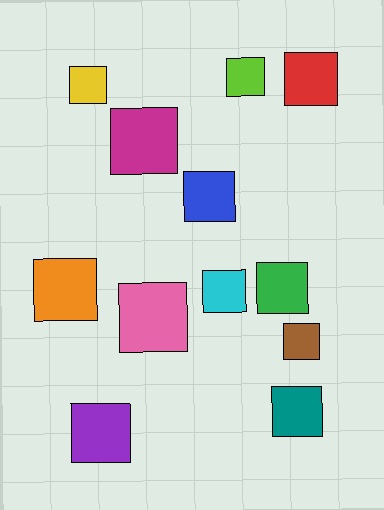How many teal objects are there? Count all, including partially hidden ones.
There is 1 teal object.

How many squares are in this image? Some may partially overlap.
There are 12 squares.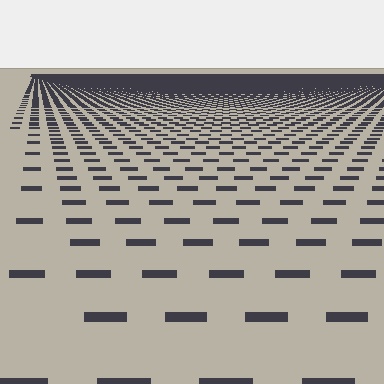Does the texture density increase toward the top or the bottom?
Density increases toward the top.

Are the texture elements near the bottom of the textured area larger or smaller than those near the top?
Larger. Near the bottom, elements are closer to the viewer and appear at a bigger on-screen size.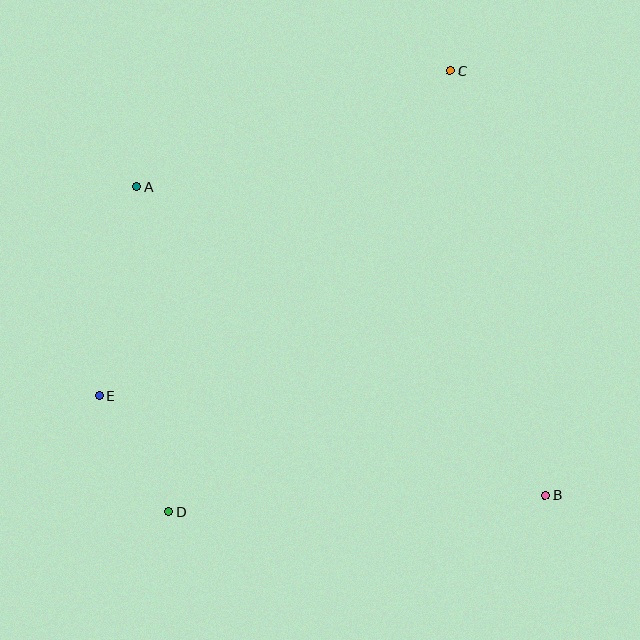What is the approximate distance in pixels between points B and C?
The distance between B and C is approximately 435 pixels.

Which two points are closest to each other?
Points D and E are closest to each other.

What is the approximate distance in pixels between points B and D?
The distance between B and D is approximately 377 pixels.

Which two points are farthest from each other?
Points C and D are farthest from each other.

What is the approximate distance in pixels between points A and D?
The distance between A and D is approximately 326 pixels.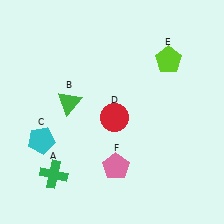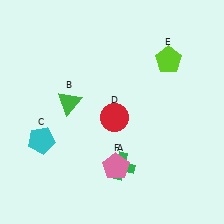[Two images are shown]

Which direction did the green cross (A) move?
The green cross (A) moved right.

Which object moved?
The green cross (A) moved right.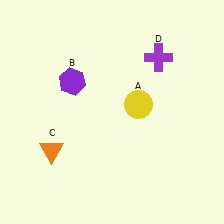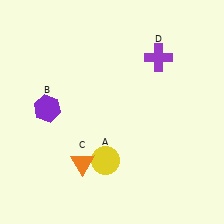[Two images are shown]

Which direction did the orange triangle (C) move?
The orange triangle (C) moved right.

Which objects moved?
The objects that moved are: the yellow circle (A), the purple hexagon (B), the orange triangle (C).